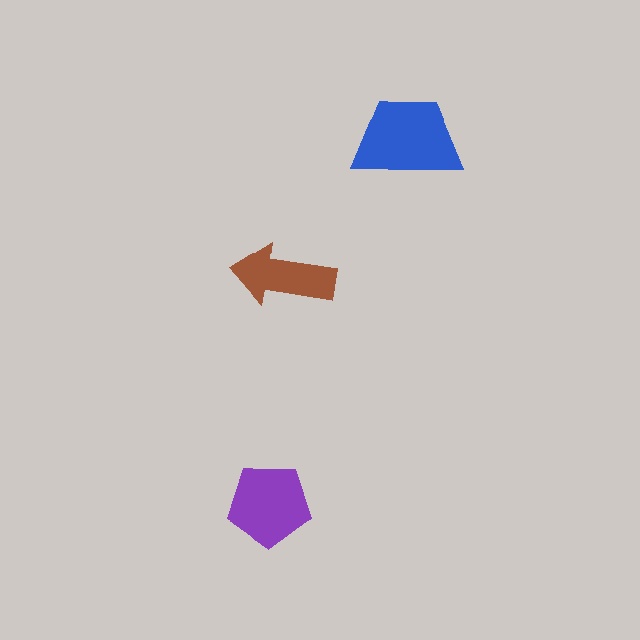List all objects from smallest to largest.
The brown arrow, the purple pentagon, the blue trapezoid.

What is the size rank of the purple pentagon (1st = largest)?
2nd.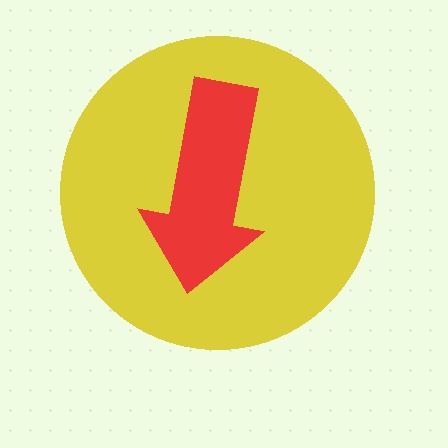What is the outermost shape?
The yellow circle.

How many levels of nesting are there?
2.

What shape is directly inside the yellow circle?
The red arrow.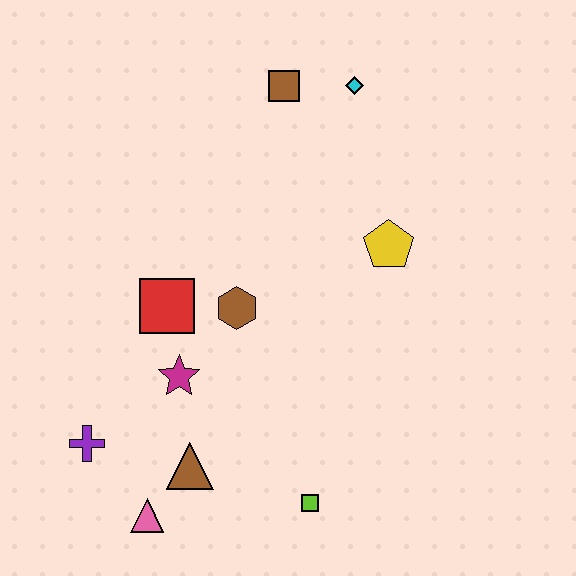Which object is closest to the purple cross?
The pink triangle is closest to the purple cross.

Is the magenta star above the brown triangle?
Yes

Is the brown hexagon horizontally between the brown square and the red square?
Yes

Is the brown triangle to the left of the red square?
No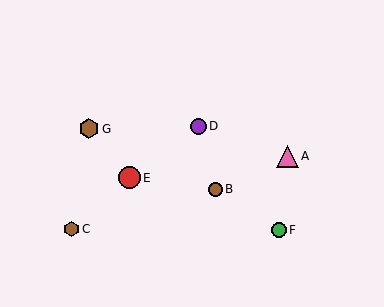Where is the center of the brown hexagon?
The center of the brown hexagon is at (89, 129).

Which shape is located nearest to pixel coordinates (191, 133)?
The purple circle (labeled D) at (198, 126) is nearest to that location.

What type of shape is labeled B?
Shape B is a brown circle.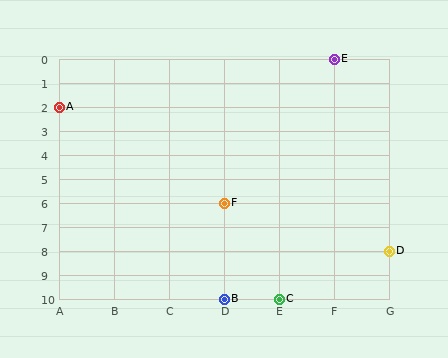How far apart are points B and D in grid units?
Points B and D are 3 columns and 2 rows apart (about 3.6 grid units diagonally).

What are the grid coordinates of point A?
Point A is at grid coordinates (A, 2).